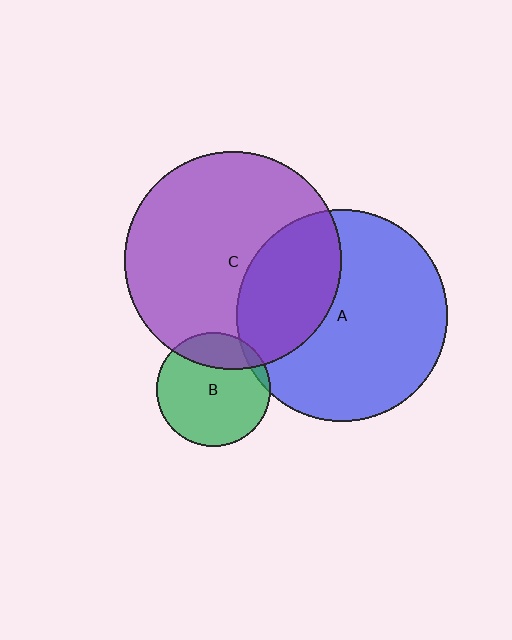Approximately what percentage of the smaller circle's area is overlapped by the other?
Approximately 25%.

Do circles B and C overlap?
Yes.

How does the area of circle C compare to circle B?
Approximately 3.7 times.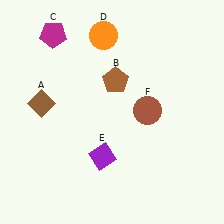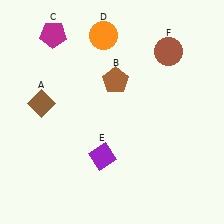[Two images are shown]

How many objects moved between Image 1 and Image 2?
1 object moved between the two images.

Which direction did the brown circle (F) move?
The brown circle (F) moved up.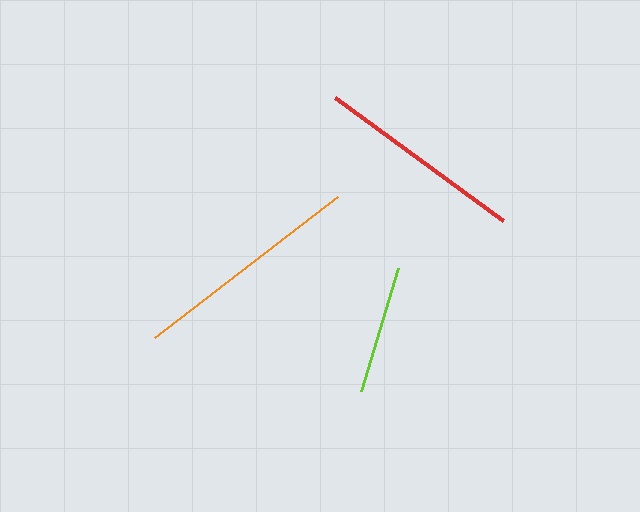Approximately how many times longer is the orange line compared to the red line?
The orange line is approximately 1.1 times the length of the red line.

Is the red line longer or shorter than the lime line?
The red line is longer than the lime line.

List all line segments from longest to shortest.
From longest to shortest: orange, red, lime.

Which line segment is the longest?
The orange line is the longest at approximately 230 pixels.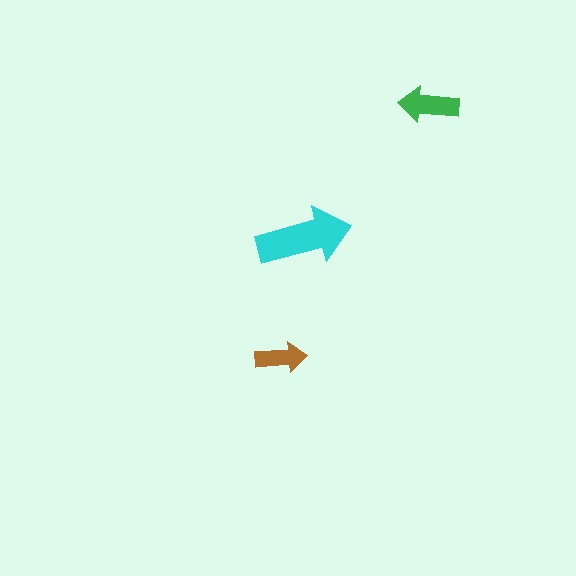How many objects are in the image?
There are 3 objects in the image.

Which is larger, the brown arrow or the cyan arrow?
The cyan one.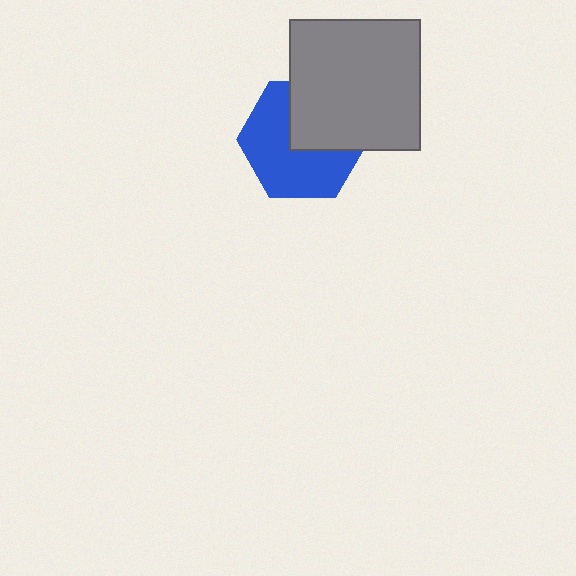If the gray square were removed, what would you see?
You would see the complete blue hexagon.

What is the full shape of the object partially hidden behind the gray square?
The partially hidden object is a blue hexagon.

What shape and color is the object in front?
The object in front is a gray square.